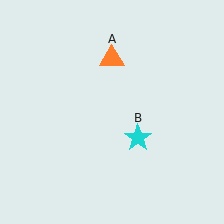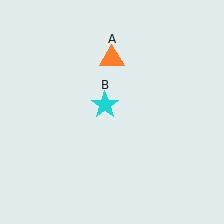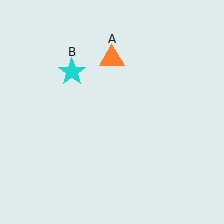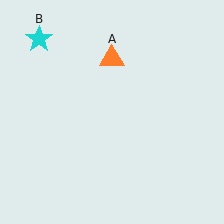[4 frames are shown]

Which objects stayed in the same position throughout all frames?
Orange triangle (object A) remained stationary.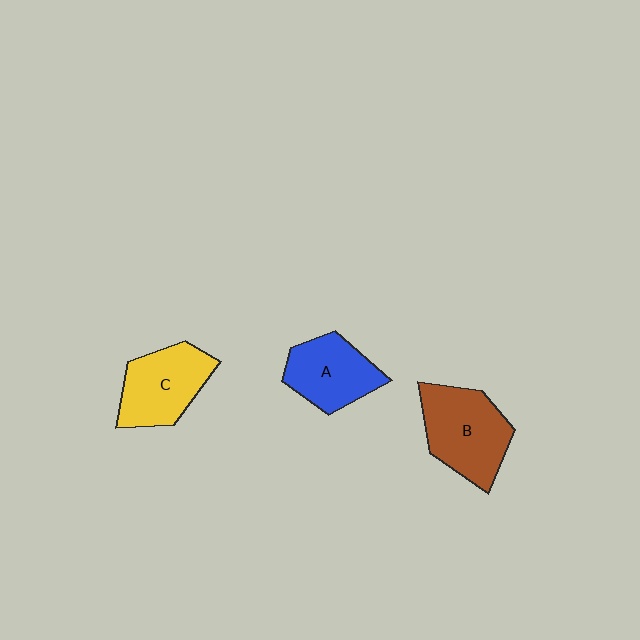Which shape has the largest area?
Shape B (brown).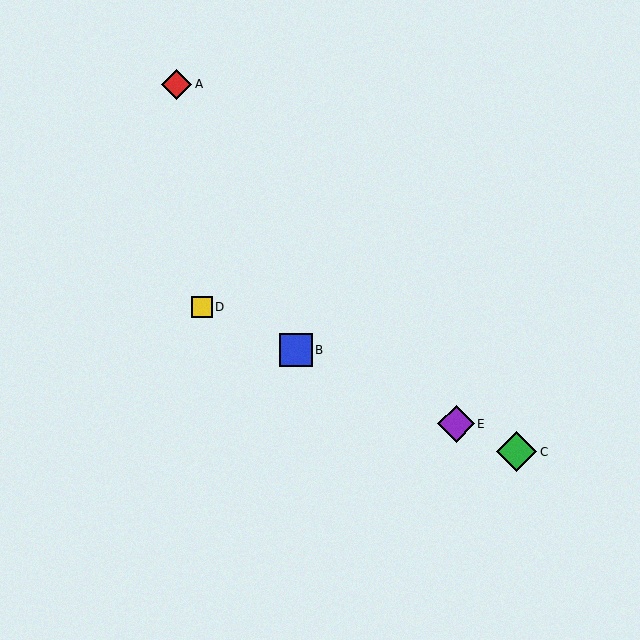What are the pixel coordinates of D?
Object D is at (202, 307).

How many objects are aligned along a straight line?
4 objects (B, C, D, E) are aligned along a straight line.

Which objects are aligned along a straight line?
Objects B, C, D, E are aligned along a straight line.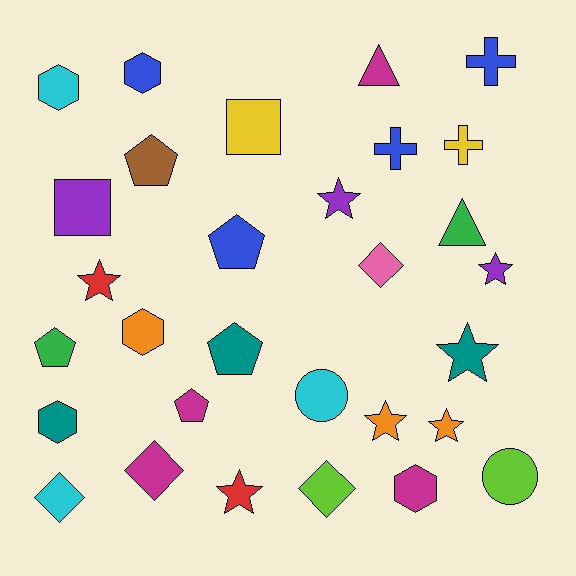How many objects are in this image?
There are 30 objects.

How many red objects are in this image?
There are 2 red objects.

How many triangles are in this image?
There are 2 triangles.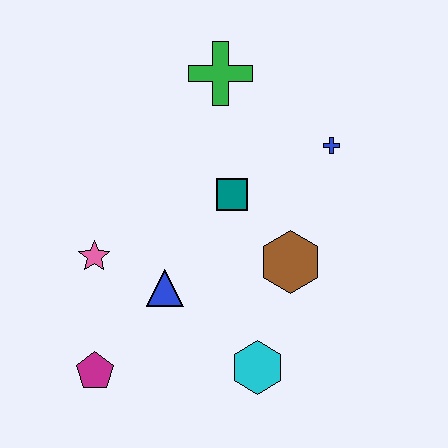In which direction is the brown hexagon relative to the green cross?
The brown hexagon is below the green cross.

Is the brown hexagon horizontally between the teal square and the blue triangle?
No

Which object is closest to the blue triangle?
The pink star is closest to the blue triangle.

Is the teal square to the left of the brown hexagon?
Yes